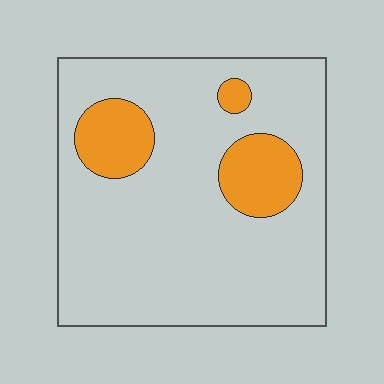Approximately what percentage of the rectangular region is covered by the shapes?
Approximately 15%.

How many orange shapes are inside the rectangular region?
3.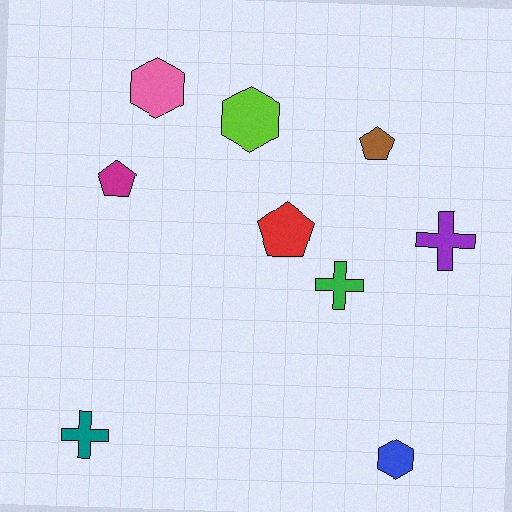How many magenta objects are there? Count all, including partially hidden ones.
There is 1 magenta object.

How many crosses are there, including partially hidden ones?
There are 3 crosses.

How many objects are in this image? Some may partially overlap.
There are 9 objects.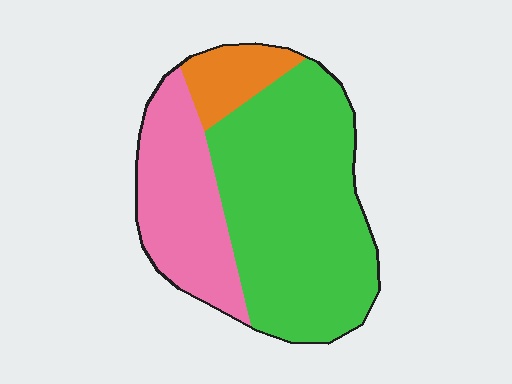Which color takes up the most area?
Green, at roughly 60%.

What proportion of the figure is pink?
Pink covers about 30% of the figure.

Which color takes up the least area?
Orange, at roughly 10%.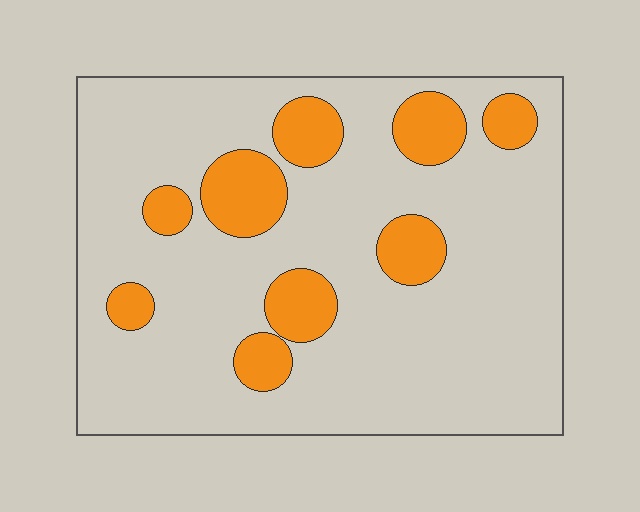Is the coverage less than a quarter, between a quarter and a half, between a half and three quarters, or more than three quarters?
Less than a quarter.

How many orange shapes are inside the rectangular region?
9.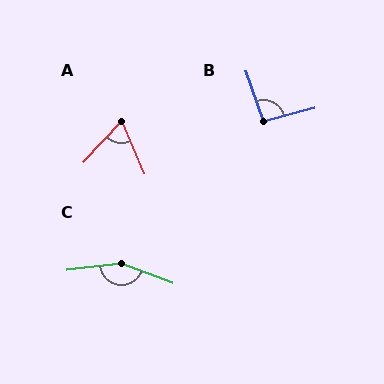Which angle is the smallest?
A, at approximately 66 degrees.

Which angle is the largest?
C, at approximately 152 degrees.